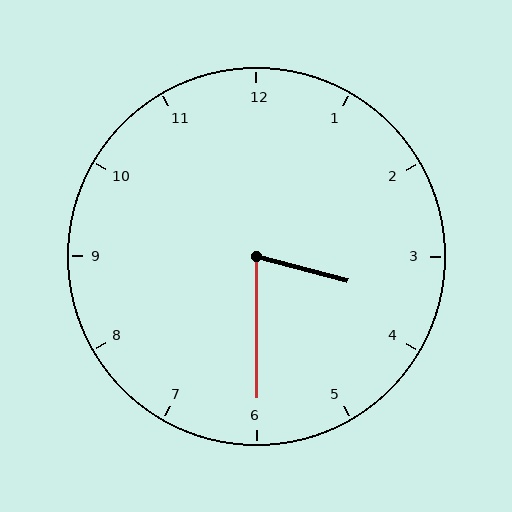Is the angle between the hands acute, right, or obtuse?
It is acute.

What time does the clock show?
3:30.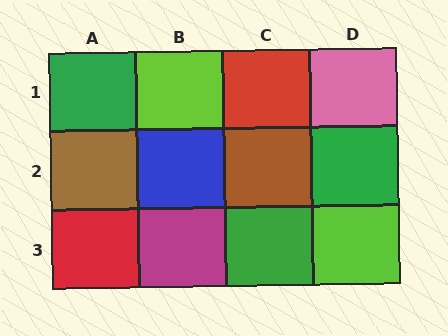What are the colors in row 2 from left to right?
Brown, blue, brown, green.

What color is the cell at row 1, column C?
Red.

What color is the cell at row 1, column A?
Green.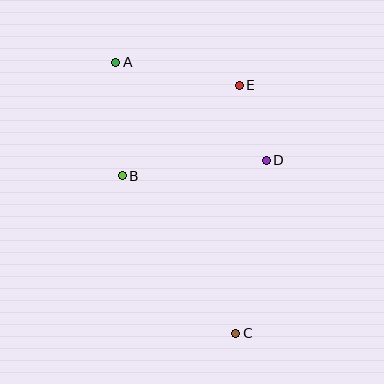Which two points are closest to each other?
Points D and E are closest to each other.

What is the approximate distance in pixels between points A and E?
The distance between A and E is approximately 126 pixels.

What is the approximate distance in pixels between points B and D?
The distance between B and D is approximately 145 pixels.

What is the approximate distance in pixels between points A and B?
The distance between A and B is approximately 114 pixels.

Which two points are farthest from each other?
Points A and C are farthest from each other.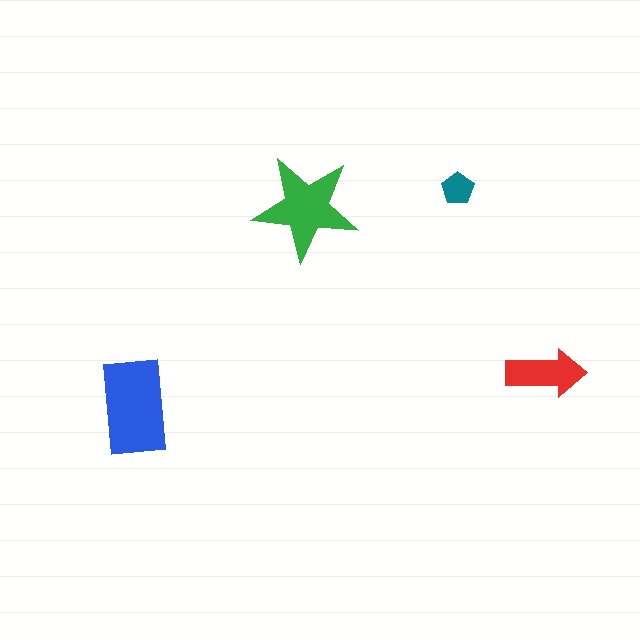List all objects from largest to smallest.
The blue rectangle, the green star, the red arrow, the teal pentagon.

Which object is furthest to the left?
The blue rectangle is leftmost.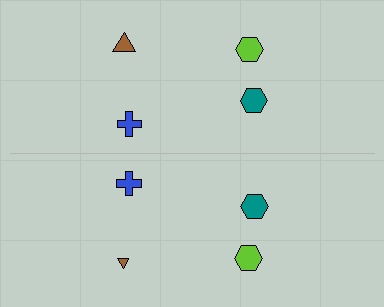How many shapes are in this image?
There are 8 shapes in this image.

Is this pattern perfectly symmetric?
No, the pattern is not perfectly symmetric. The brown triangle on the bottom side has a different size than its mirror counterpart.